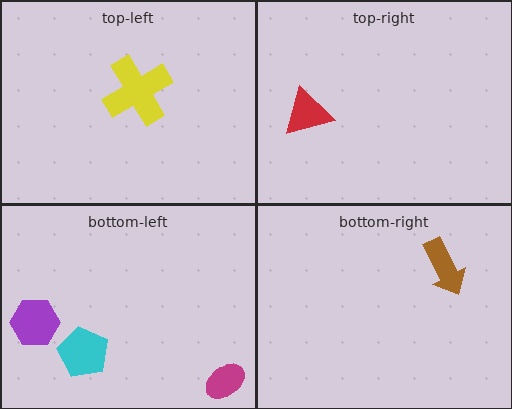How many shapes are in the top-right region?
1.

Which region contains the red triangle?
The top-right region.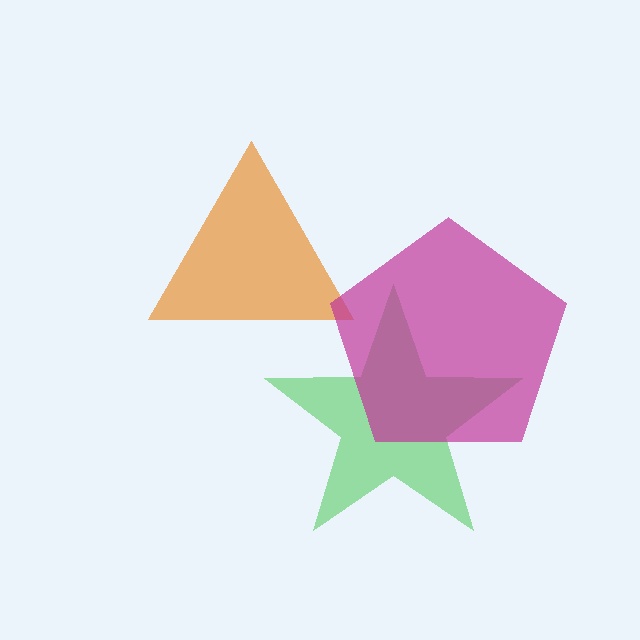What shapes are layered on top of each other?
The layered shapes are: a green star, an orange triangle, a magenta pentagon.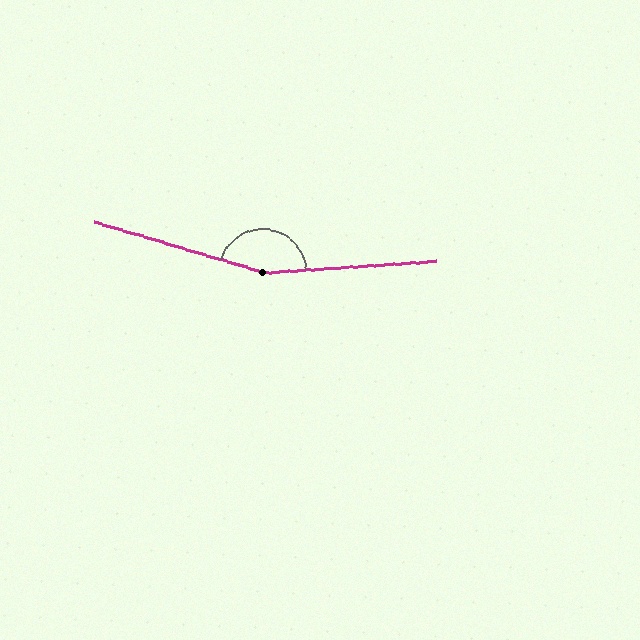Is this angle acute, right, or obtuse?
It is obtuse.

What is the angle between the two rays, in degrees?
Approximately 159 degrees.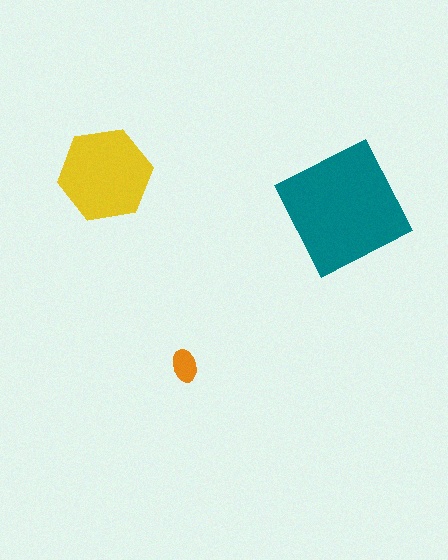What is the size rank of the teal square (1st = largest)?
1st.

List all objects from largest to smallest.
The teal square, the yellow hexagon, the orange ellipse.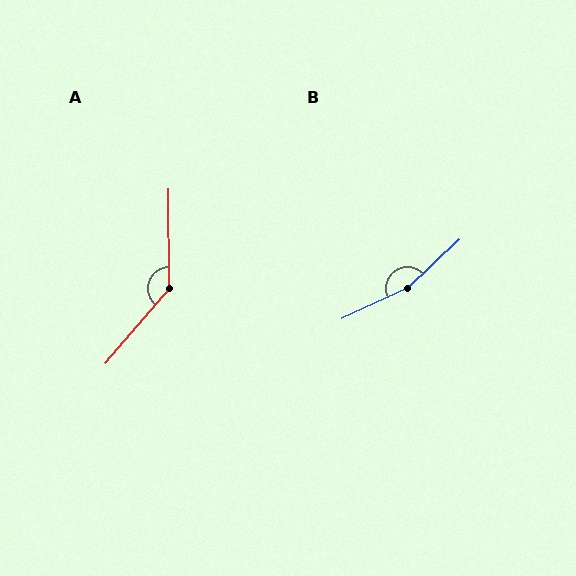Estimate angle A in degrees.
Approximately 139 degrees.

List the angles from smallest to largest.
A (139°), B (162°).